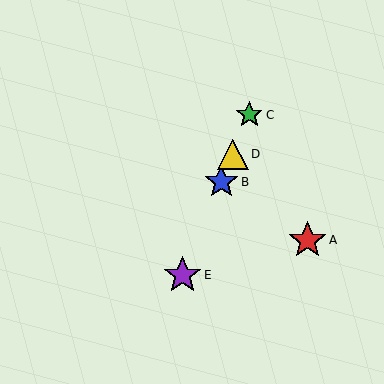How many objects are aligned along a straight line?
4 objects (B, C, D, E) are aligned along a straight line.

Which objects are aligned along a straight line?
Objects B, C, D, E are aligned along a straight line.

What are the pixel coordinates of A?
Object A is at (307, 240).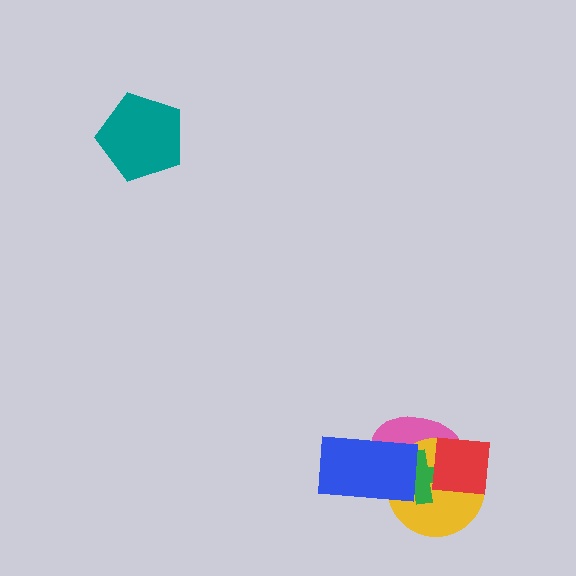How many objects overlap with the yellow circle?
4 objects overlap with the yellow circle.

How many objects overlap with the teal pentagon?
0 objects overlap with the teal pentagon.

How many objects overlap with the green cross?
4 objects overlap with the green cross.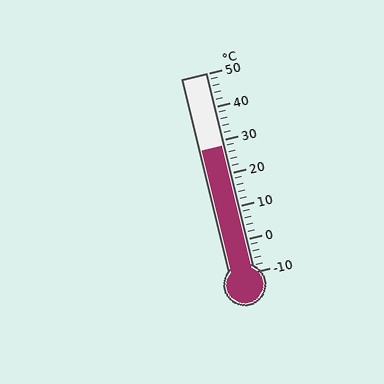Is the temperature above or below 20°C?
The temperature is above 20°C.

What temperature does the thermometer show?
The thermometer shows approximately 28°C.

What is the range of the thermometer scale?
The thermometer scale ranges from -10°C to 50°C.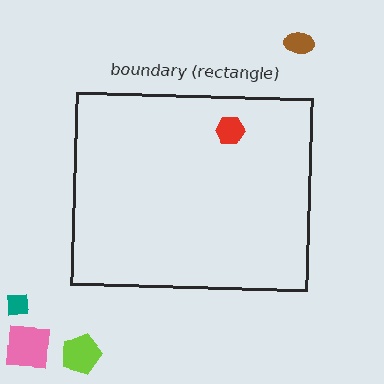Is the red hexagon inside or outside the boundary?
Inside.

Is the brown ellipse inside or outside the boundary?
Outside.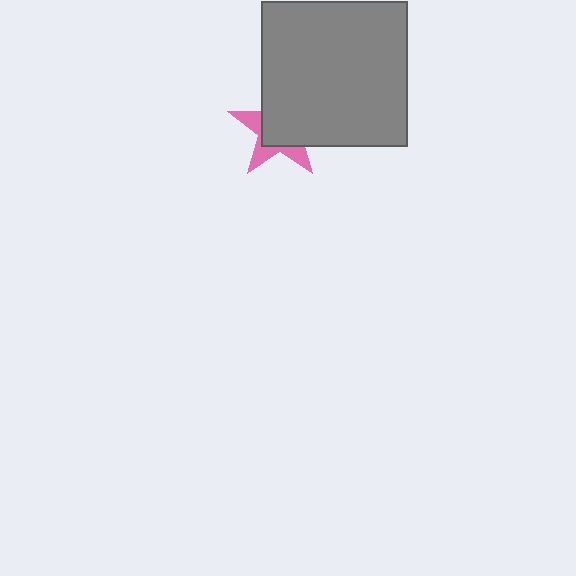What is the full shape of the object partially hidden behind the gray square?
The partially hidden object is a pink star.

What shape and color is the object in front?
The object in front is a gray square.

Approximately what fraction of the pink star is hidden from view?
Roughly 64% of the pink star is hidden behind the gray square.